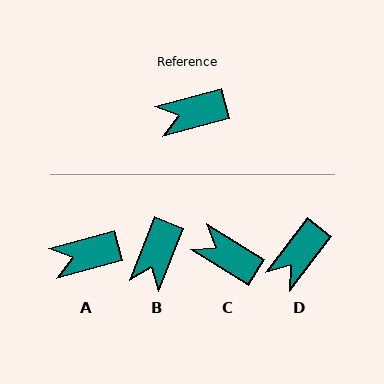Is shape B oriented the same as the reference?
No, it is off by about 54 degrees.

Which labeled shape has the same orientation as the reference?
A.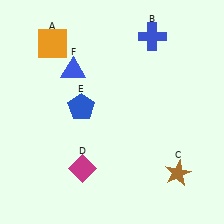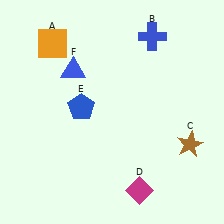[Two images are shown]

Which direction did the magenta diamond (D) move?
The magenta diamond (D) moved right.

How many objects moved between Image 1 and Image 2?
2 objects moved between the two images.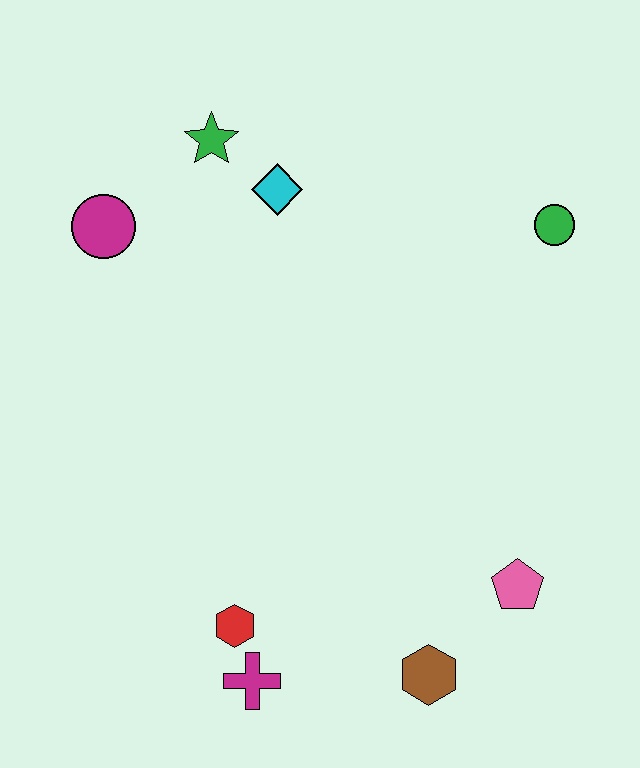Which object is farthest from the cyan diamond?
The brown hexagon is farthest from the cyan diamond.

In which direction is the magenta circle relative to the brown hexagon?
The magenta circle is above the brown hexagon.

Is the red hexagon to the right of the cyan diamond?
No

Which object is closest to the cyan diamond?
The green star is closest to the cyan diamond.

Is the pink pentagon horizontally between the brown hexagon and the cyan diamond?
No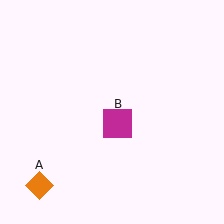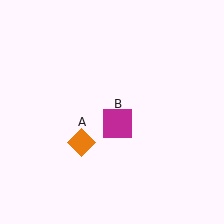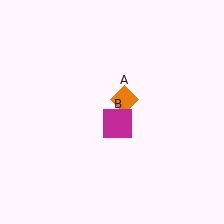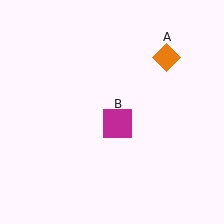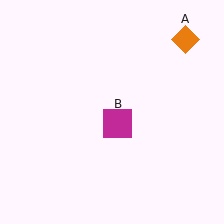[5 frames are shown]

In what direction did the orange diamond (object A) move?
The orange diamond (object A) moved up and to the right.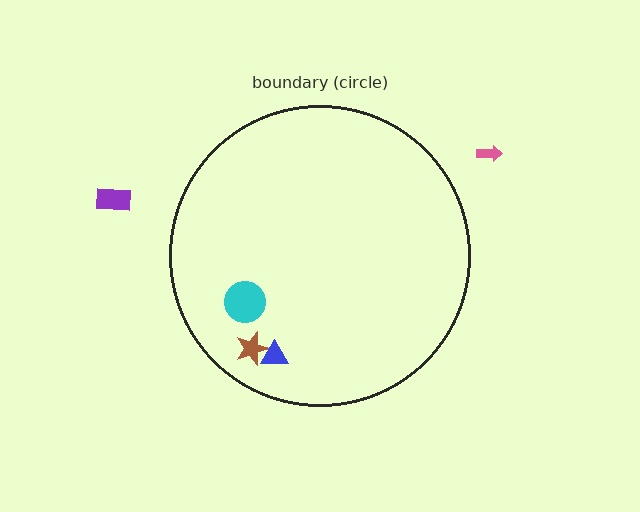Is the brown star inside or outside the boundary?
Inside.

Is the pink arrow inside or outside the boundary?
Outside.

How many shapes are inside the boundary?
3 inside, 2 outside.